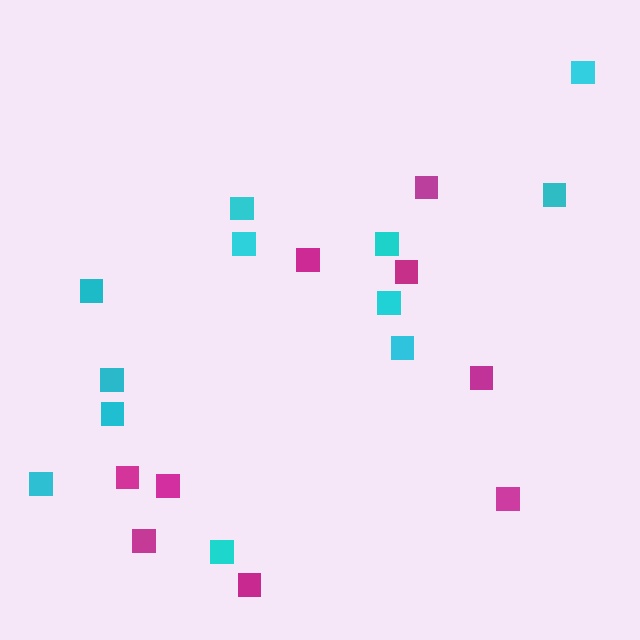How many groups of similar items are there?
There are 2 groups: one group of cyan squares (12) and one group of magenta squares (9).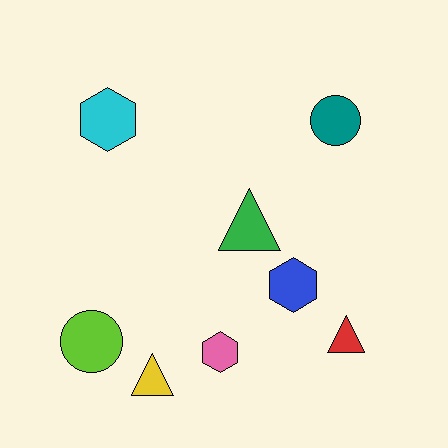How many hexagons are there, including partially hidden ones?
There are 3 hexagons.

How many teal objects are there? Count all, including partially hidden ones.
There is 1 teal object.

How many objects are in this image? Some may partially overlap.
There are 8 objects.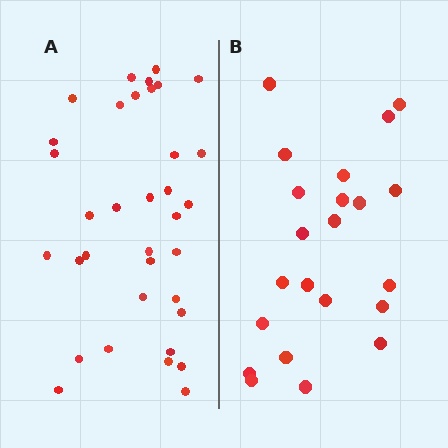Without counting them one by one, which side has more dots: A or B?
Region A (the left region) has more dots.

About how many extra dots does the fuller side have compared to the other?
Region A has approximately 15 more dots than region B.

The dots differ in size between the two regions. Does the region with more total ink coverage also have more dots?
No. Region B has more total ink coverage because its dots are larger, but region A actually contains more individual dots. Total area can be misleading — the number of items is what matters here.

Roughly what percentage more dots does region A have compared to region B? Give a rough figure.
About 60% more.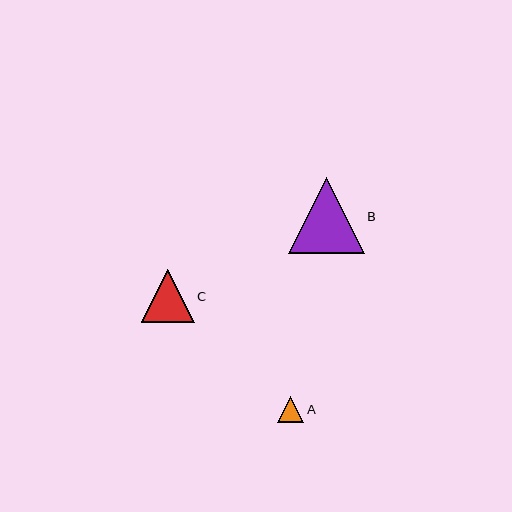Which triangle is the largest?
Triangle B is the largest with a size of approximately 76 pixels.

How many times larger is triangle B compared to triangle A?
Triangle B is approximately 2.9 times the size of triangle A.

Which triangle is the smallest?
Triangle A is the smallest with a size of approximately 26 pixels.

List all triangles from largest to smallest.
From largest to smallest: B, C, A.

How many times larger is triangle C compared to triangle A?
Triangle C is approximately 2.0 times the size of triangle A.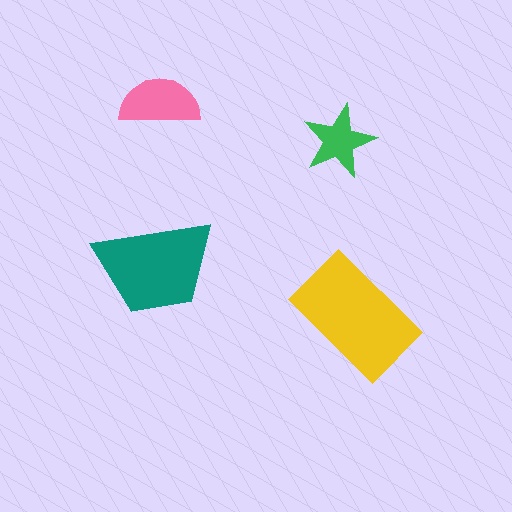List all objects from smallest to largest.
The green star, the pink semicircle, the teal trapezoid, the yellow rectangle.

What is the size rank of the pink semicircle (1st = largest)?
3rd.